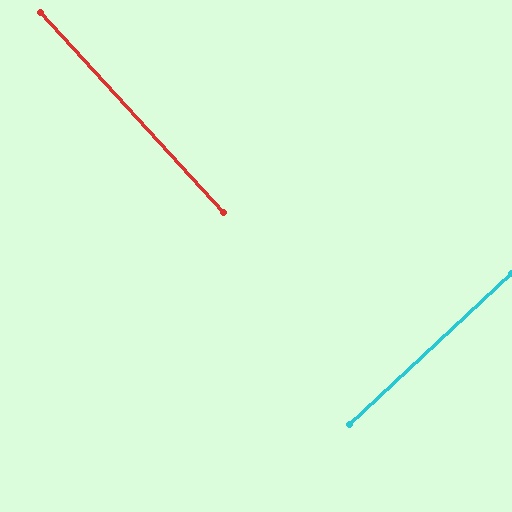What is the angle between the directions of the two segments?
Approximately 89 degrees.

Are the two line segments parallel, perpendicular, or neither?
Perpendicular — they meet at approximately 89°.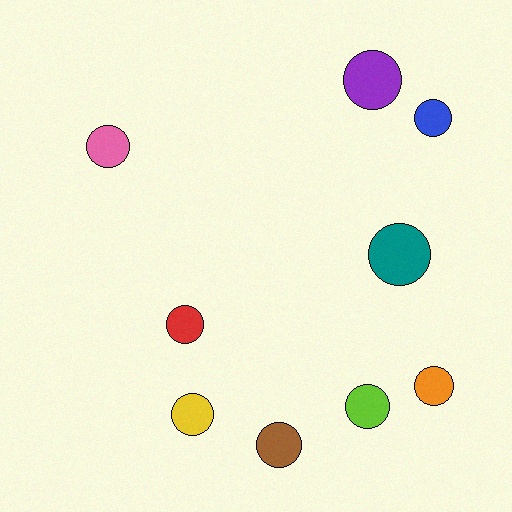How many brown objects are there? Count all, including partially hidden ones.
There is 1 brown object.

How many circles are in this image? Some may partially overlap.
There are 9 circles.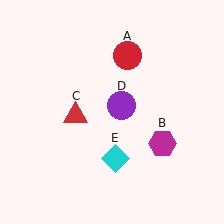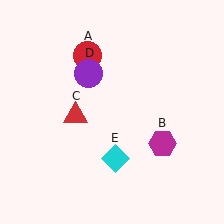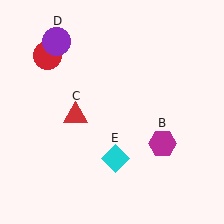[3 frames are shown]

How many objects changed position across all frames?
2 objects changed position: red circle (object A), purple circle (object D).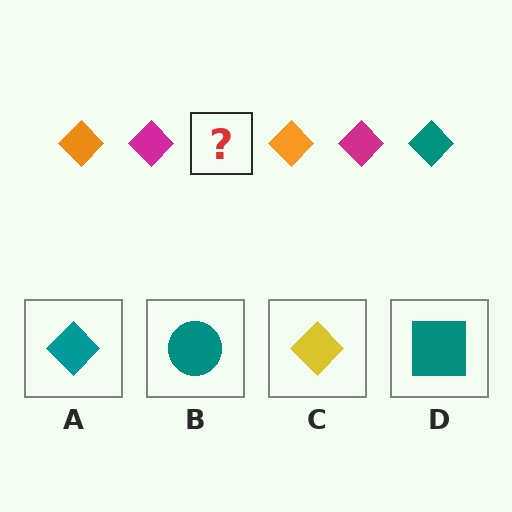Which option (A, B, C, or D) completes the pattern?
A.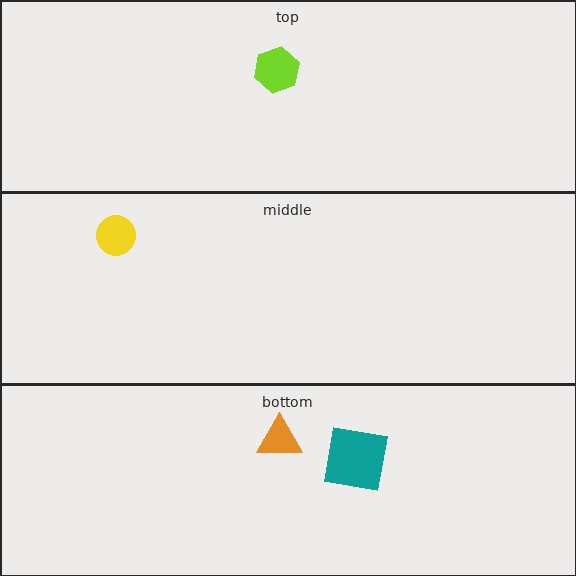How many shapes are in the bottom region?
2.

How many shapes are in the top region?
1.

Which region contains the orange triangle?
The bottom region.